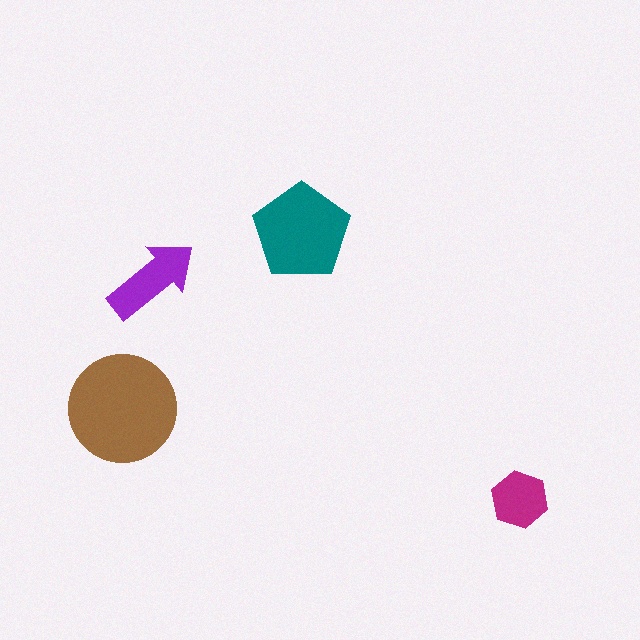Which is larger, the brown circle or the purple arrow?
The brown circle.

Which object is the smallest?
The magenta hexagon.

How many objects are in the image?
There are 4 objects in the image.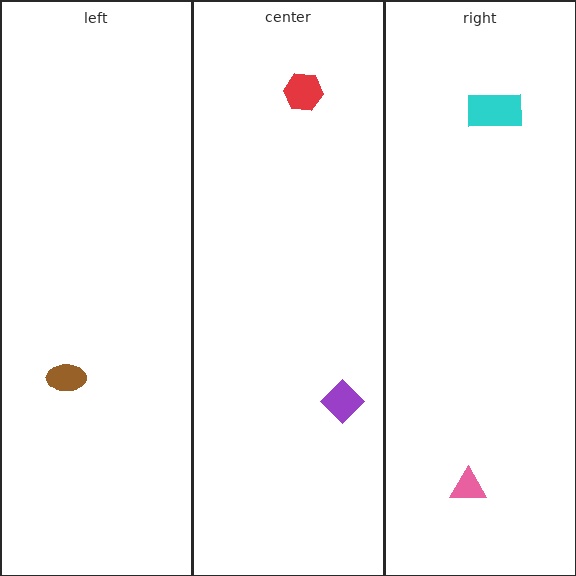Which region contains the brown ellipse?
The left region.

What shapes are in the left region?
The brown ellipse.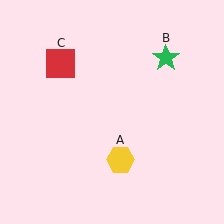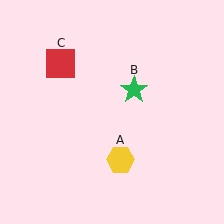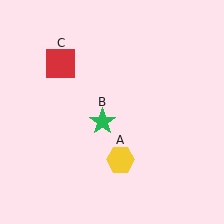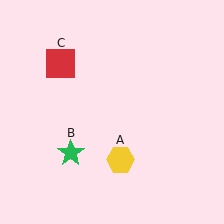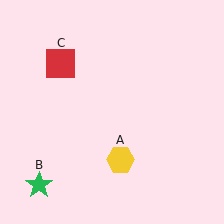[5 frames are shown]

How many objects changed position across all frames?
1 object changed position: green star (object B).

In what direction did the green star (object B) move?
The green star (object B) moved down and to the left.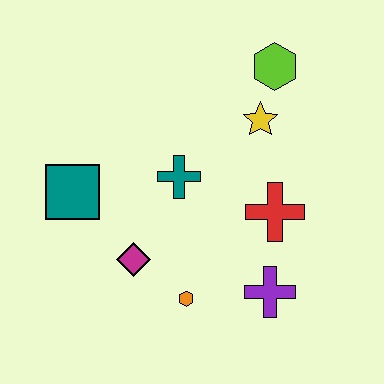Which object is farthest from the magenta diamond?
The lime hexagon is farthest from the magenta diamond.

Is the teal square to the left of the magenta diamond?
Yes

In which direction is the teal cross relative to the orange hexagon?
The teal cross is above the orange hexagon.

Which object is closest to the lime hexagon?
The yellow star is closest to the lime hexagon.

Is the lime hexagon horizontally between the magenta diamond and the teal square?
No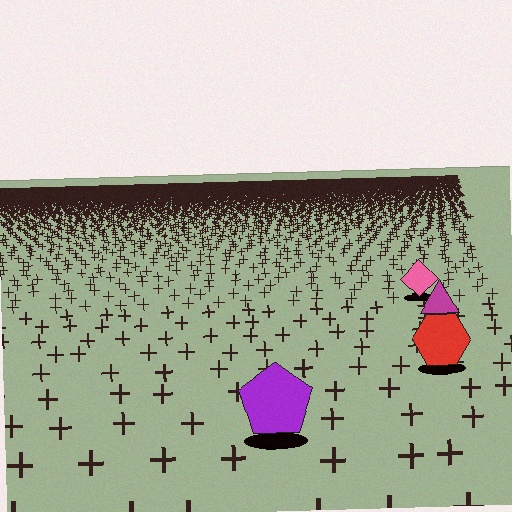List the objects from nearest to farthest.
From nearest to farthest: the purple pentagon, the red hexagon, the magenta triangle, the pink diamond.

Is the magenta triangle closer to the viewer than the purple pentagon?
No. The purple pentagon is closer — you can tell from the texture gradient: the ground texture is coarser near it.